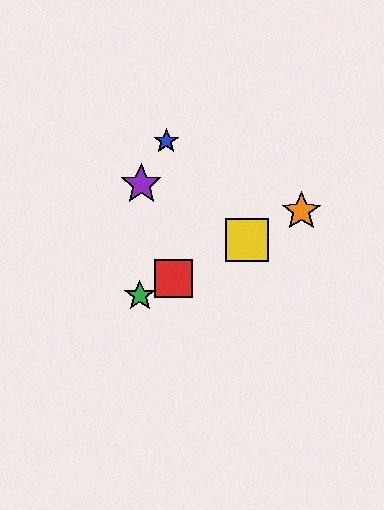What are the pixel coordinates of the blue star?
The blue star is at (166, 141).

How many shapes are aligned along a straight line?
4 shapes (the red square, the green star, the yellow square, the orange star) are aligned along a straight line.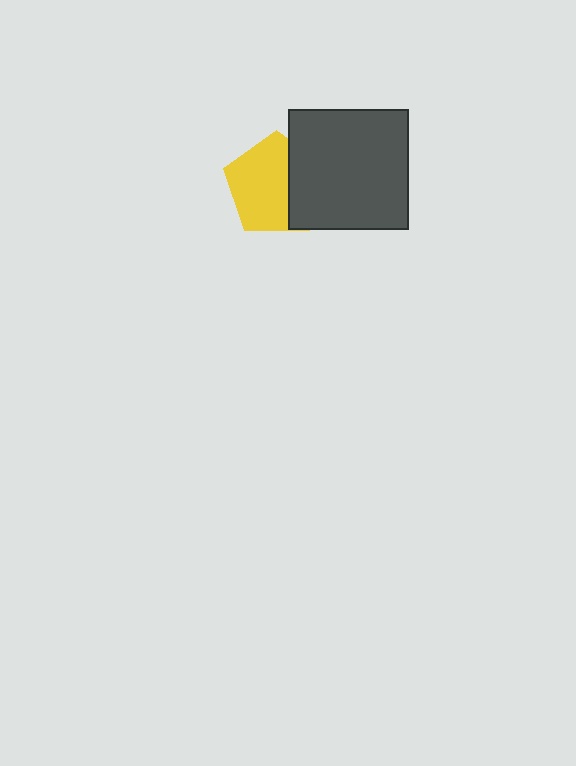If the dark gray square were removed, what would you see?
You would see the complete yellow pentagon.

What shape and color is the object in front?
The object in front is a dark gray square.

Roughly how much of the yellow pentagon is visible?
About half of it is visible (roughly 65%).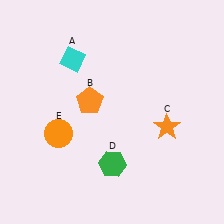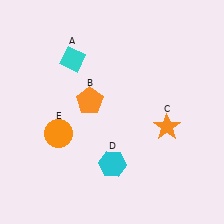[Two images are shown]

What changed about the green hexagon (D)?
In Image 1, D is green. In Image 2, it changed to cyan.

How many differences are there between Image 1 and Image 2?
There is 1 difference between the two images.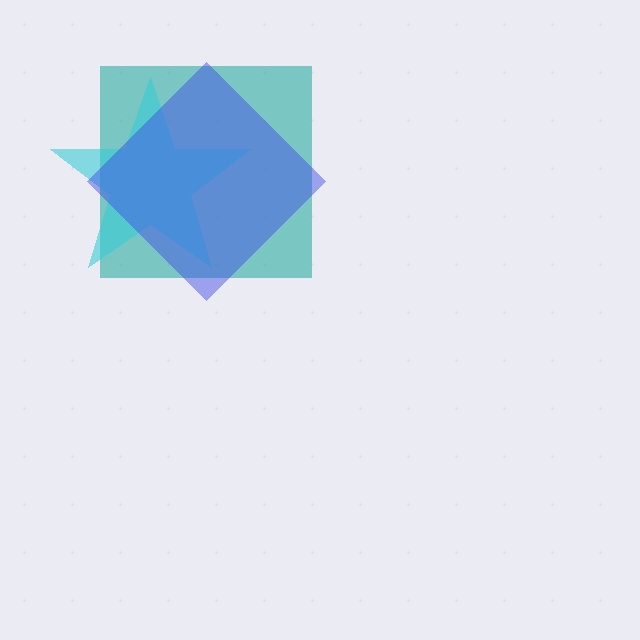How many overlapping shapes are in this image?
There are 3 overlapping shapes in the image.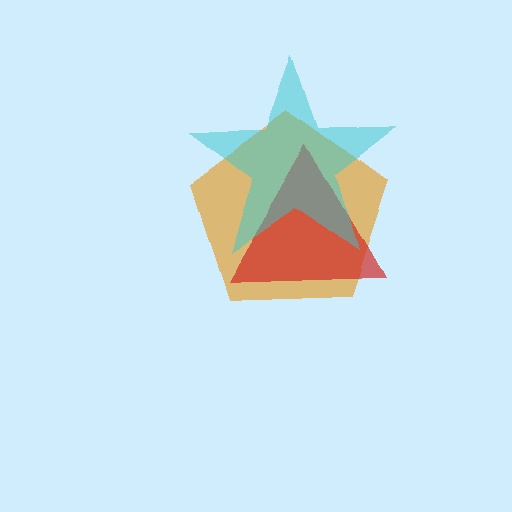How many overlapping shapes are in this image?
There are 3 overlapping shapes in the image.